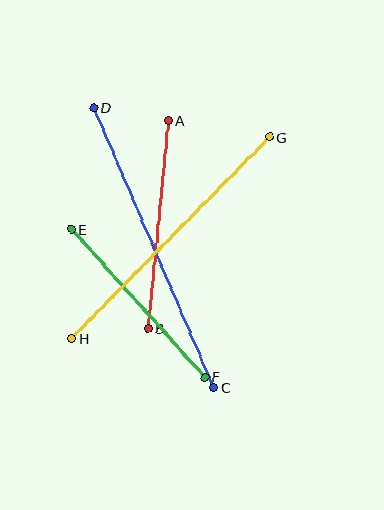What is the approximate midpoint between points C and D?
The midpoint is at approximately (154, 248) pixels.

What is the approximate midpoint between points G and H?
The midpoint is at approximately (171, 238) pixels.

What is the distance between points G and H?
The distance is approximately 282 pixels.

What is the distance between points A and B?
The distance is approximately 208 pixels.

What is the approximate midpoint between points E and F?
The midpoint is at approximately (138, 303) pixels.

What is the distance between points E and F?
The distance is approximately 199 pixels.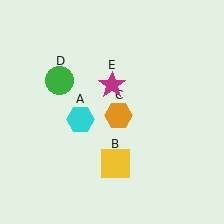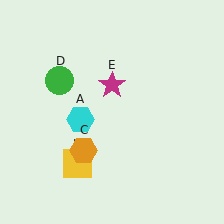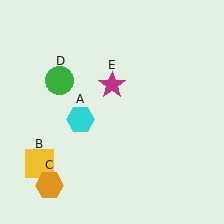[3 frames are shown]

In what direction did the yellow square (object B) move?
The yellow square (object B) moved left.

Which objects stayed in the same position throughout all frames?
Cyan hexagon (object A) and green circle (object D) and magenta star (object E) remained stationary.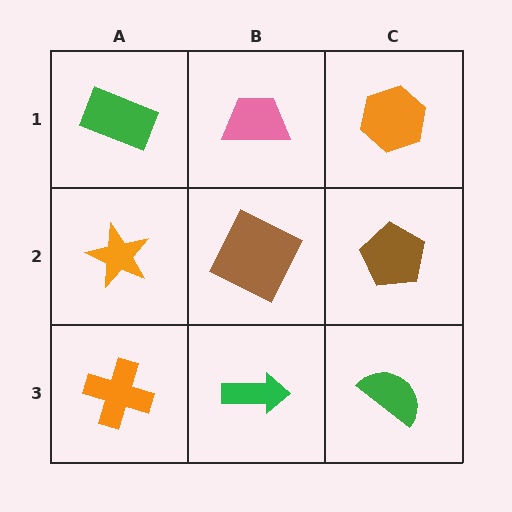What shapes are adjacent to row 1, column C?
A brown pentagon (row 2, column C), a pink trapezoid (row 1, column B).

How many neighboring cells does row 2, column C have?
3.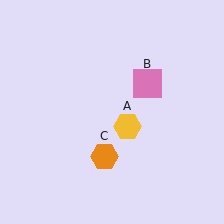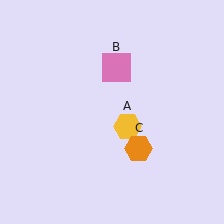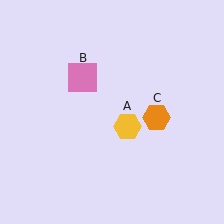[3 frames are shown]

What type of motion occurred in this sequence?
The pink square (object B), orange hexagon (object C) rotated counterclockwise around the center of the scene.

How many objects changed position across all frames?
2 objects changed position: pink square (object B), orange hexagon (object C).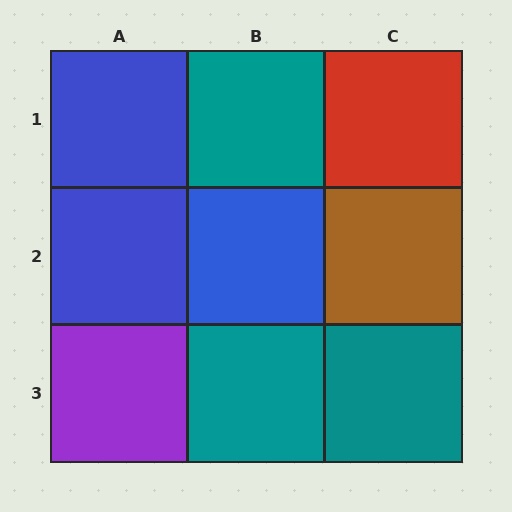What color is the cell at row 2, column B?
Blue.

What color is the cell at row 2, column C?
Brown.